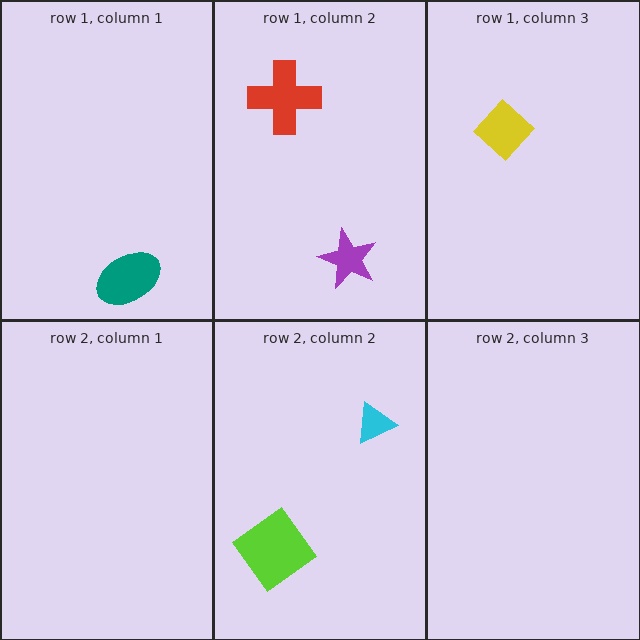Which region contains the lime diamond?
The row 2, column 2 region.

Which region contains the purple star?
The row 1, column 2 region.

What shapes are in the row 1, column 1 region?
The teal ellipse.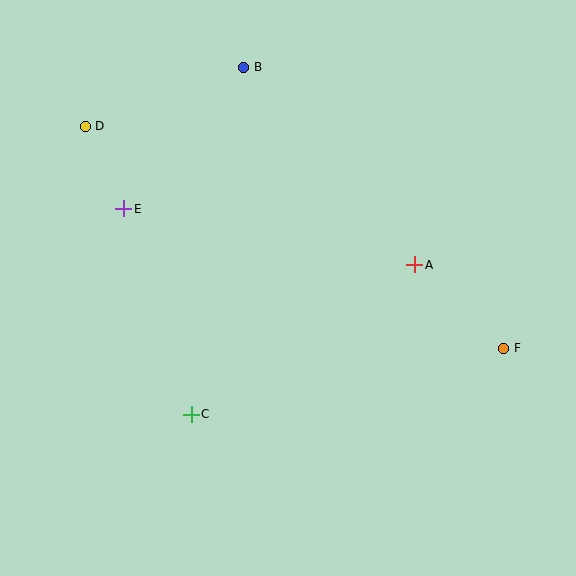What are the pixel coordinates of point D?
Point D is at (85, 126).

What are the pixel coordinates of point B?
Point B is at (244, 67).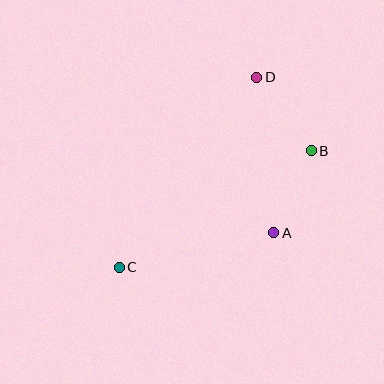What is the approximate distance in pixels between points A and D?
The distance between A and D is approximately 156 pixels.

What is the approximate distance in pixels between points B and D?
The distance between B and D is approximately 91 pixels.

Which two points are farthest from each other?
Points C and D are farthest from each other.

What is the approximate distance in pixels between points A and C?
The distance between A and C is approximately 158 pixels.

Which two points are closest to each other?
Points A and B are closest to each other.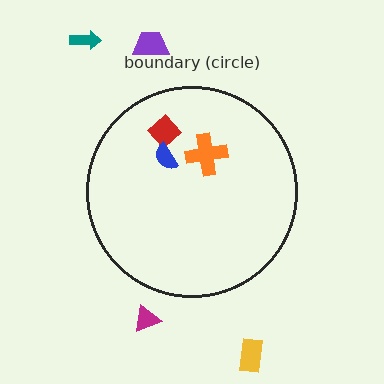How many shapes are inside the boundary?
3 inside, 4 outside.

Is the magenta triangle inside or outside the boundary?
Outside.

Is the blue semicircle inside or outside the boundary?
Inside.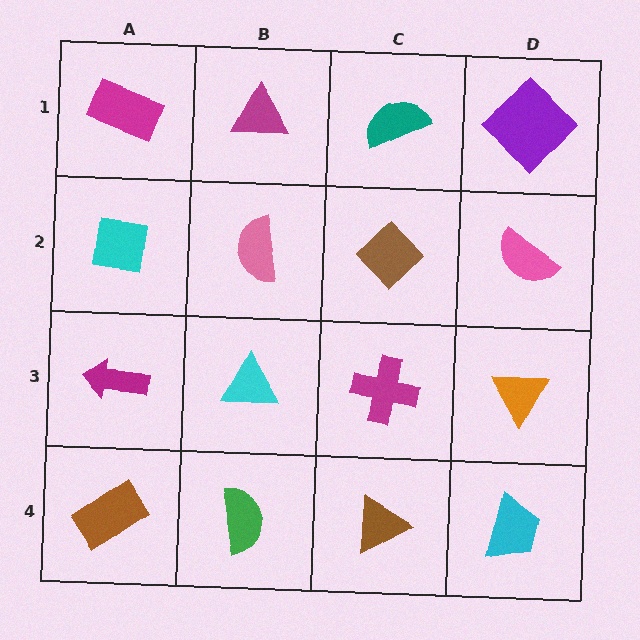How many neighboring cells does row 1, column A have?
2.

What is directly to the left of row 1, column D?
A teal semicircle.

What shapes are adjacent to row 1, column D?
A pink semicircle (row 2, column D), a teal semicircle (row 1, column C).